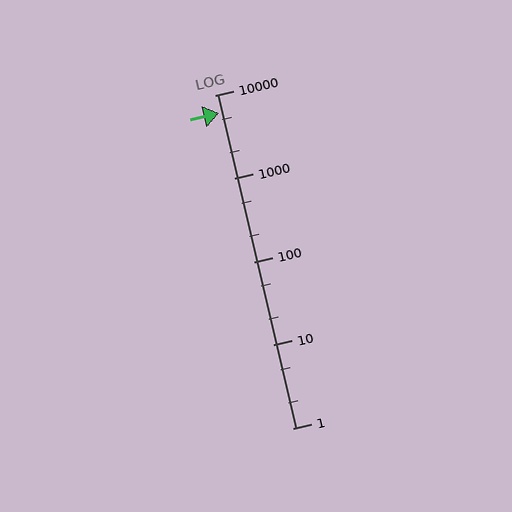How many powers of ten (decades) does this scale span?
The scale spans 4 decades, from 1 to 10000.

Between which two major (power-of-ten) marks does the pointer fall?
The pointer is between 1000 and 10000.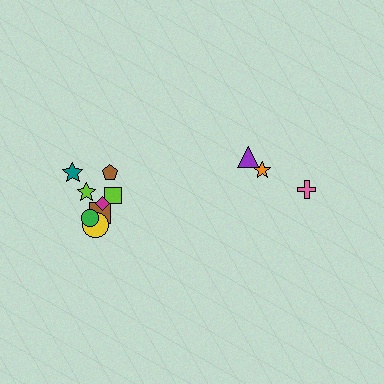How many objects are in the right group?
There are 3 objects.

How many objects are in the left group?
There are 8 objects.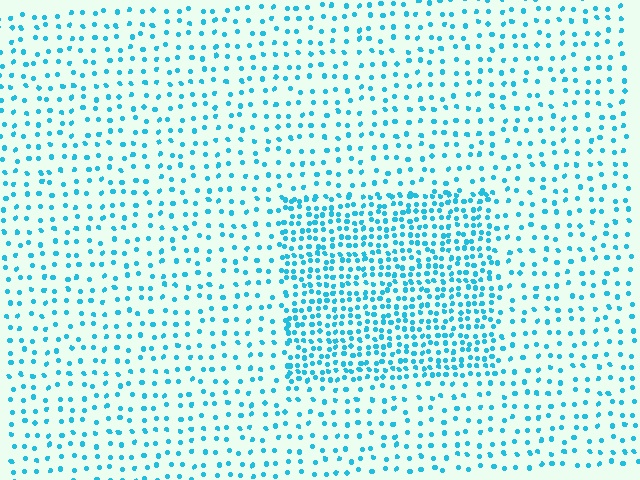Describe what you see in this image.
The image contains small cyan elements arranged at two different densities. A rectangle-shaped region is visible where the elements are more densely packed than the surrounding area.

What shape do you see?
I see a rectangle.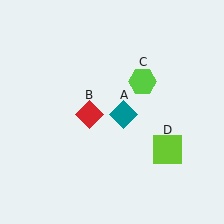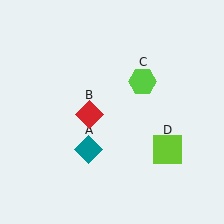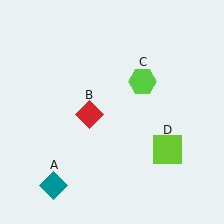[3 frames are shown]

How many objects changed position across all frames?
1 object changed position: teal diamond (object A).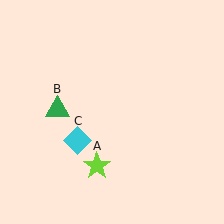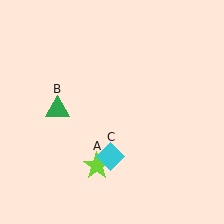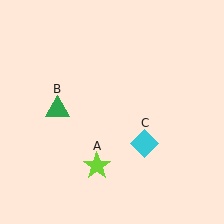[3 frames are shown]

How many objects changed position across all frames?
1 object changed position: cyan diamond (object C).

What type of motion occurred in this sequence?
The cyan diamond (object C) rotated counterclockwise around the center of the scene.